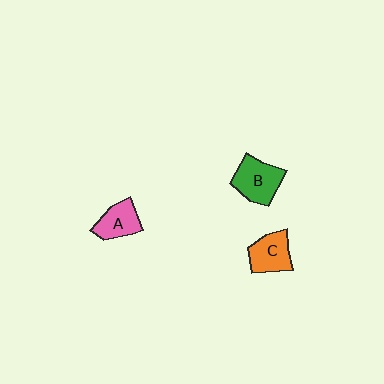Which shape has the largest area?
Shape B (green).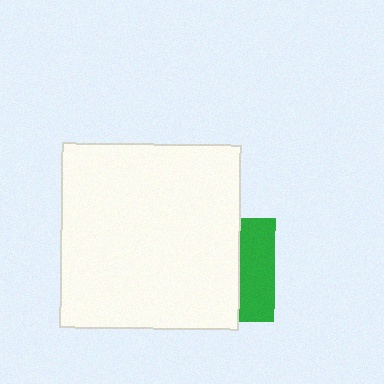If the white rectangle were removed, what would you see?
You would see the complete green square.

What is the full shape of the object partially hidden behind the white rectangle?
The partially hidden object is a green square.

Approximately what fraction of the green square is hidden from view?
Roughly 67% of the green square is hidden behind the white rectangle.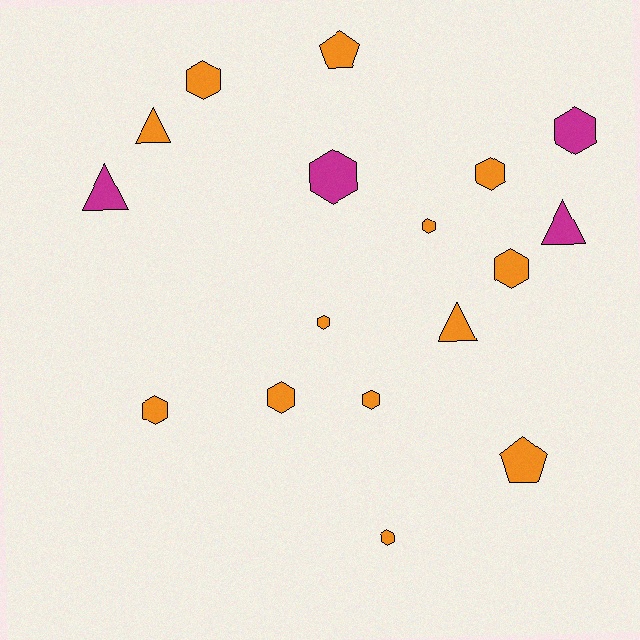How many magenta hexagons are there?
There are 2 magenta hexagons.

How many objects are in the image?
There are 17 objects.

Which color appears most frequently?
Orange, with 13 objects.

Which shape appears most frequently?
Hexagon, with 11 objects.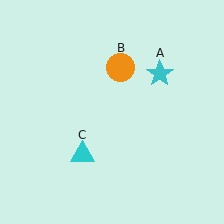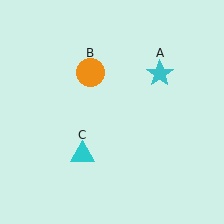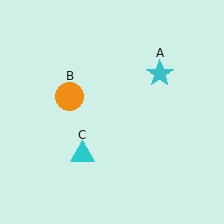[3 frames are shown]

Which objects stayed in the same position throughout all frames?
Cyan star (object A) and cyan triangle (object C) remained stationary.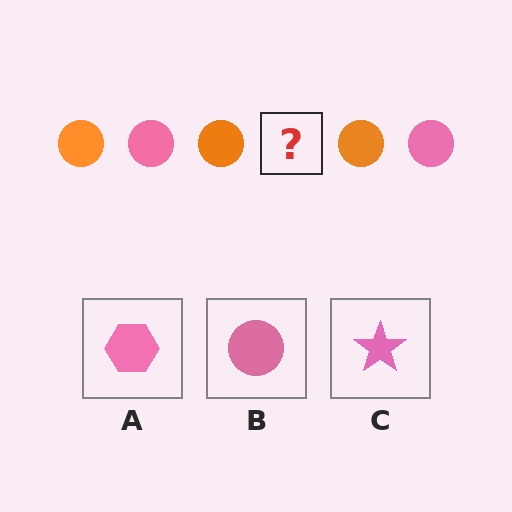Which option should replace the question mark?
Option B.